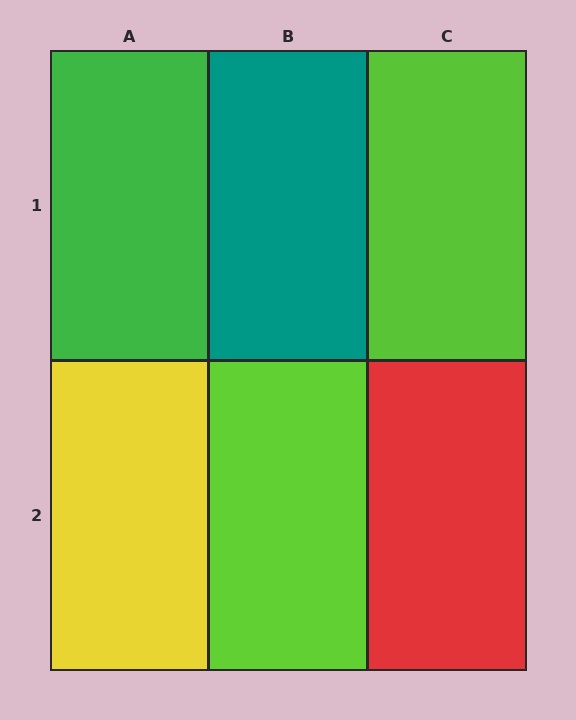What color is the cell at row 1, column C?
Lime.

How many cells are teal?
1 cell is teal.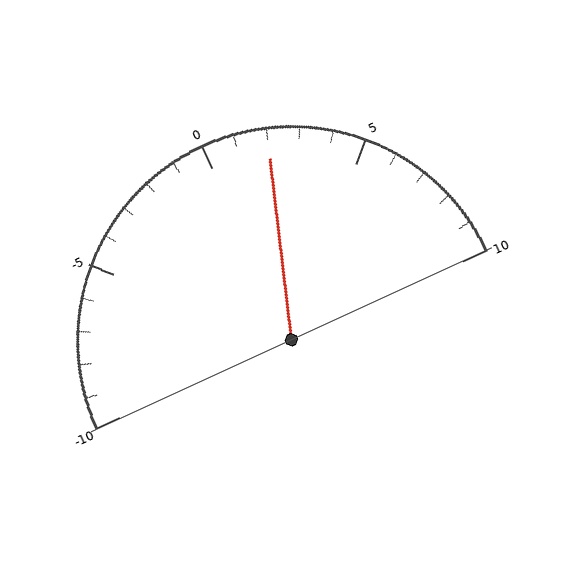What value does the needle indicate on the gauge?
The needle indicates approximately 2.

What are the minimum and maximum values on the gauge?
The gauge ranges from -10 to 10.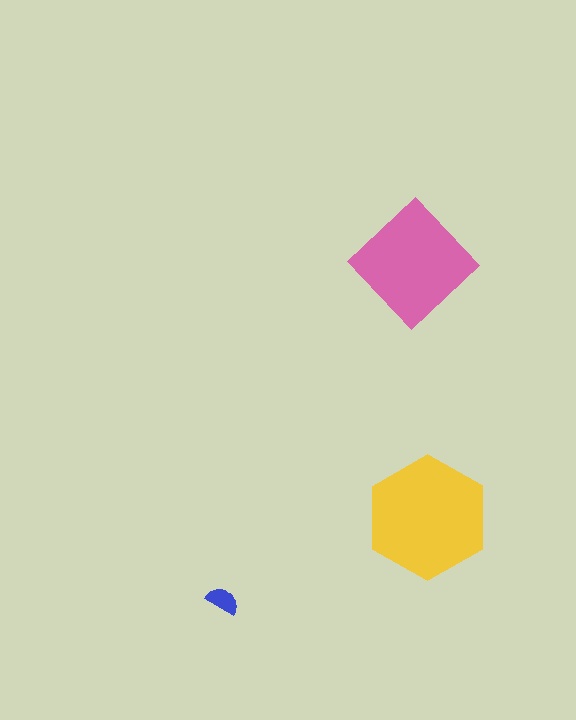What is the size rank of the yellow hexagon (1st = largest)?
1st.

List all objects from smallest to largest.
The blue semicircle, the pink diamond, the yellow hexagon.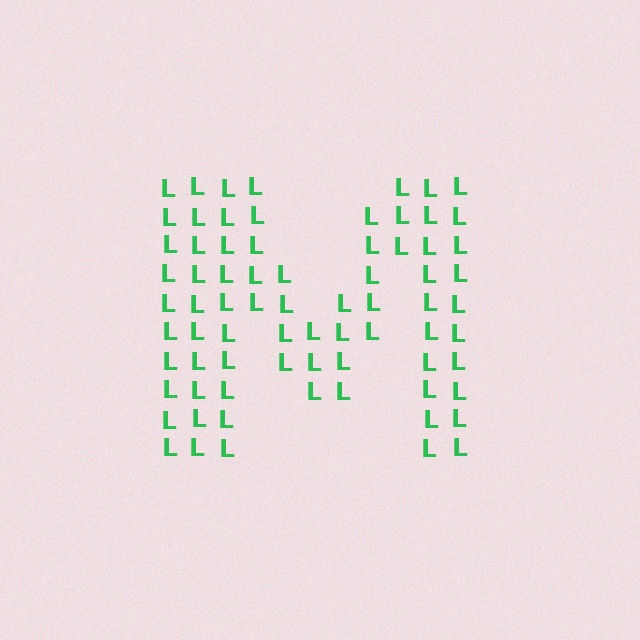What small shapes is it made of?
It is made of small letter L's.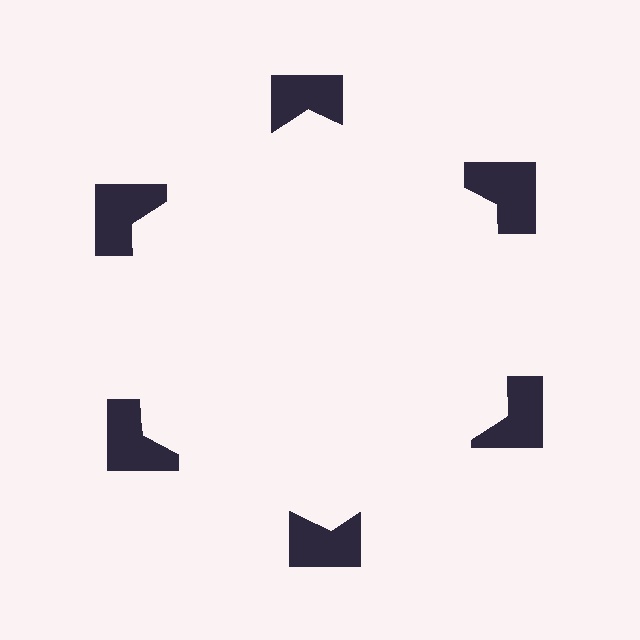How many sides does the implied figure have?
6 sides.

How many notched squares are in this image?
There are 6 — one at each vertex of the illusory hexagon.